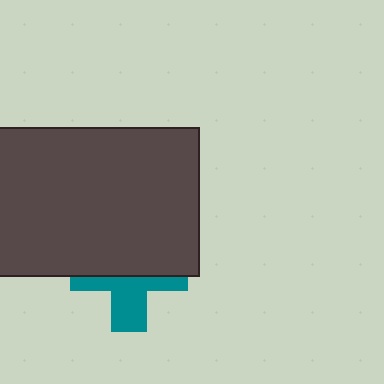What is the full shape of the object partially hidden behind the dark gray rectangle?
The partially hidden object is a teal cross.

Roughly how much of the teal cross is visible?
A small part of it is visible (roughly 43%).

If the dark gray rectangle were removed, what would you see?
You would see the complete teal cross.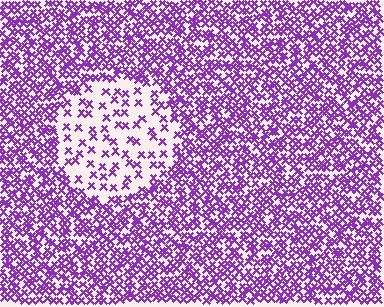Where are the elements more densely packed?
The elements are more densely packed outside the circle boundary.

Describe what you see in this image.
The image contains small purple elements arranged at two different densities. A circle-shaped region is visible where the elements are less densely packed than the surrounding area.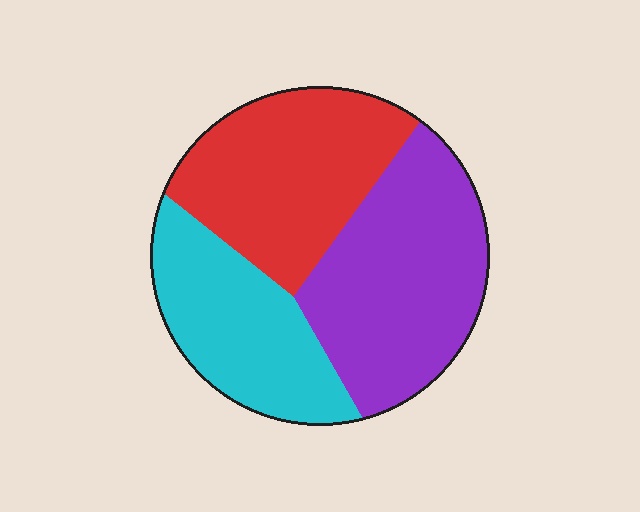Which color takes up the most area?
Purple, at roughly 40%.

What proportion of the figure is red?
Red covers 34% of the figure.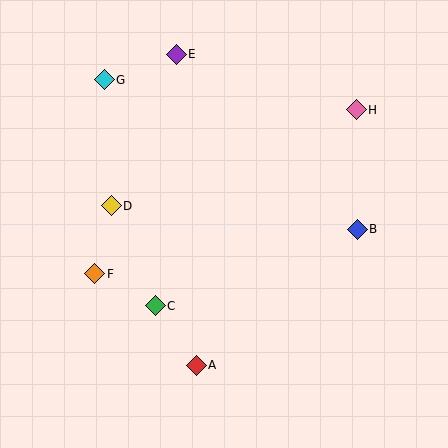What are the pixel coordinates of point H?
Point H is at (356, 110).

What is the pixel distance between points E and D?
The distance between E and D is 165 pixels.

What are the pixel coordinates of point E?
Point E is at (176, 54).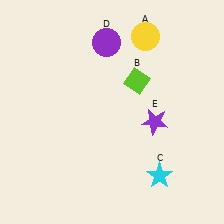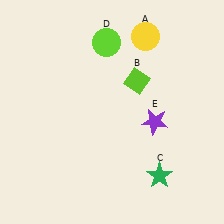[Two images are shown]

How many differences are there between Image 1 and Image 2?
There are 2 differences between the two images.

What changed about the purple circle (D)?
In Image 1, D is purple. In Image 2, it changed to lime.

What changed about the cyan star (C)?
In Image 1, C is cyan. In Image 2, it changed to green.